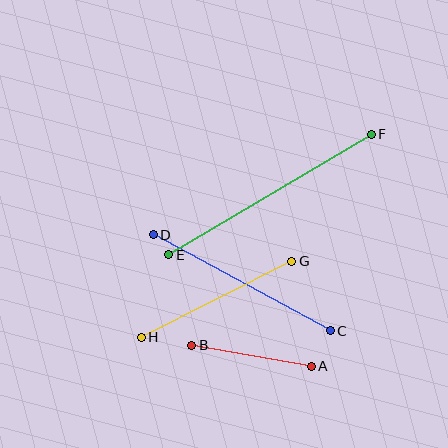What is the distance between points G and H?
The distance is approximately 169 pixels.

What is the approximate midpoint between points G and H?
The midpoint is at approximately (216, 299) pixels.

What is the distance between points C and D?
The distance is approximately 201 pixels.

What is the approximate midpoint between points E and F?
The midpoint is at approximately (270, 194) pixels.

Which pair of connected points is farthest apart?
Points E and F are farthest apart.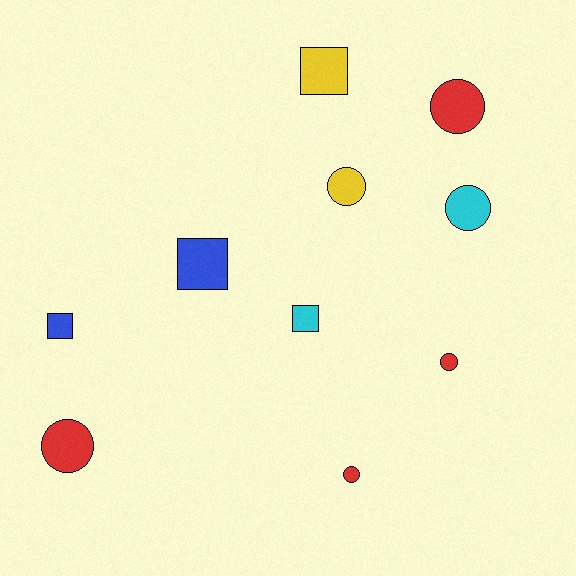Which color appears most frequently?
Red, with 4 objects.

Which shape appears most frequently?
Circle, with 6 objects.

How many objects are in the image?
There are 10 objects.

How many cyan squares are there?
There is 1 cyan square.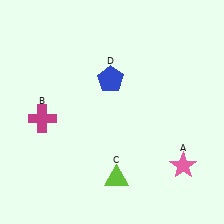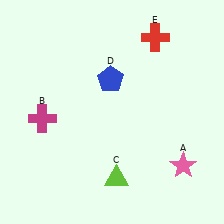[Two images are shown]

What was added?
A red cross (E) was added in Image 2.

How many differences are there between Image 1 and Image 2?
There is 1 difference between the two images.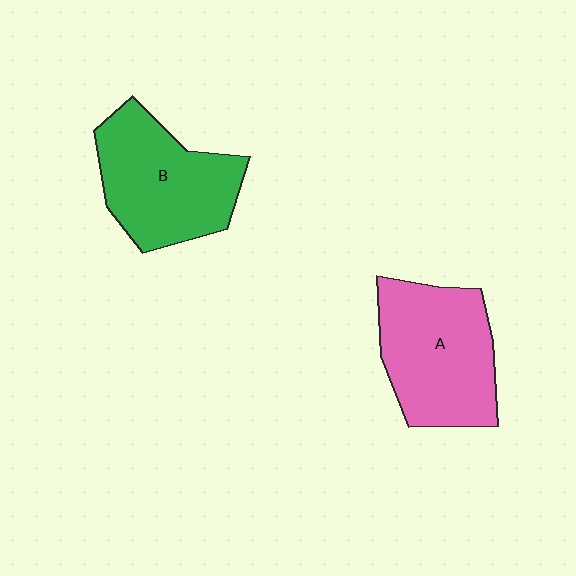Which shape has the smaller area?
Shape B (green).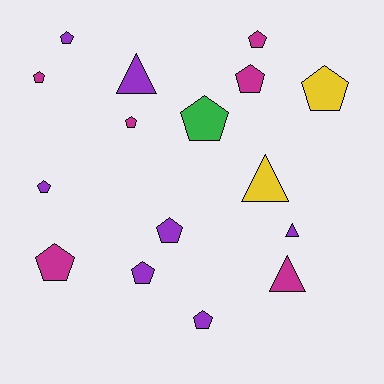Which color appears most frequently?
Purple, with 7 objects.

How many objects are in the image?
There are 16 objects.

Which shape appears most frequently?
Pentagon, with 12 objects.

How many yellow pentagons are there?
There is 1 yellow pentagon.